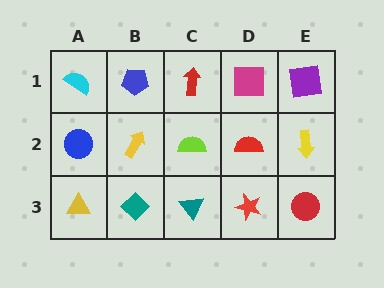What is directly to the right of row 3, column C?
A red star.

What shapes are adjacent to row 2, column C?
A red arrow (row 1, column C), a teal triangle (row 3, column C), a yellow arrow (row 2, column B), a red semicircle (row 2, column D).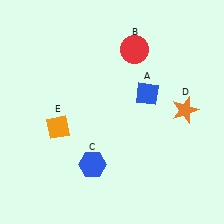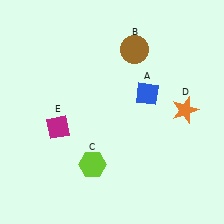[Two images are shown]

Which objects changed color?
B changed from red to brown. C changed from blue to lime. E changed from orange to magenta.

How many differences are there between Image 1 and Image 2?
There are 3 differences between the two images.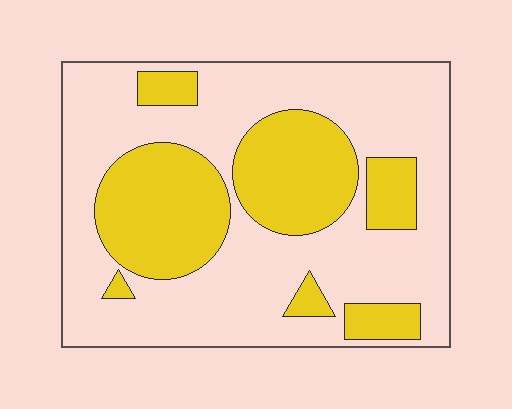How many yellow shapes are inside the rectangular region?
7.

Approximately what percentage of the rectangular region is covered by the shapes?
Approximately 35%.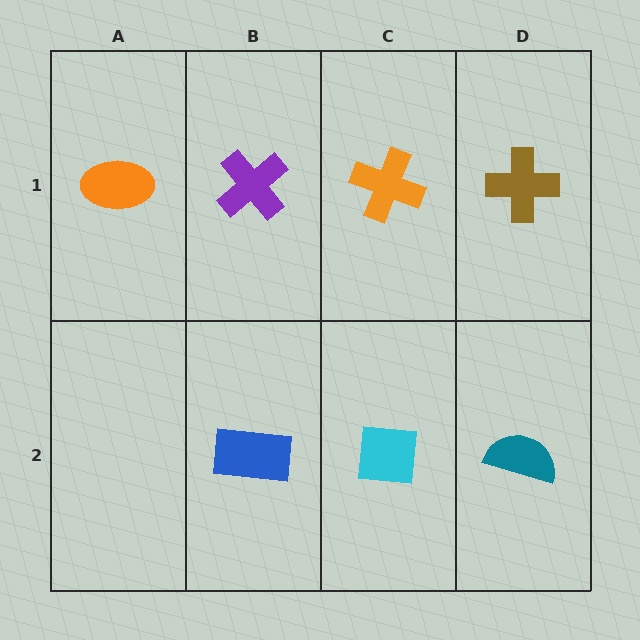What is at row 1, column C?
An orange cross.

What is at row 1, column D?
A brown cross.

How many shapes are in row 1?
4 shapes.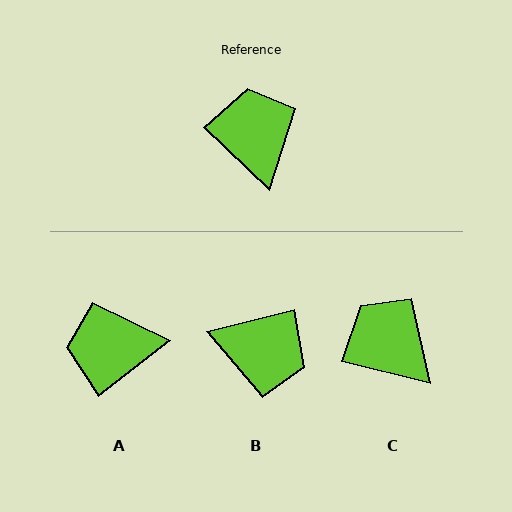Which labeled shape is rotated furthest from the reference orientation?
B, about 122 degrees away.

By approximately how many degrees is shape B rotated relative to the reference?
Approximately 122 degrees clockwise.